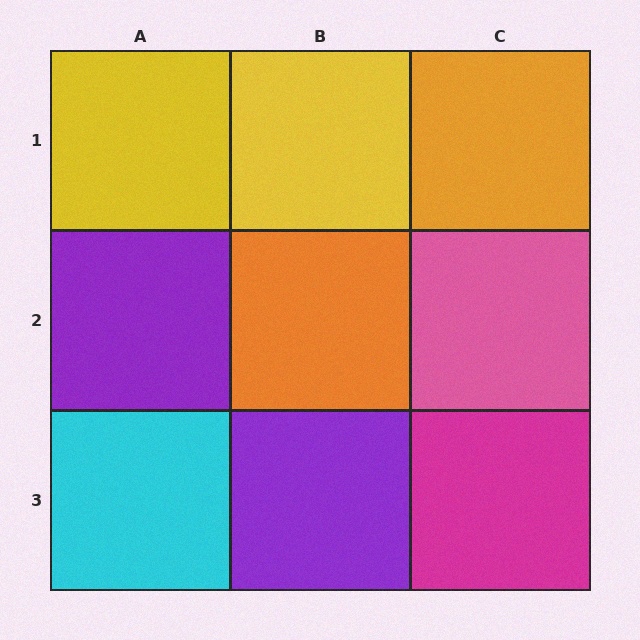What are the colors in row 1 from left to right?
Yellow, yellow, orange.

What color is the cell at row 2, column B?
Orange.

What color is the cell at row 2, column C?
Pink.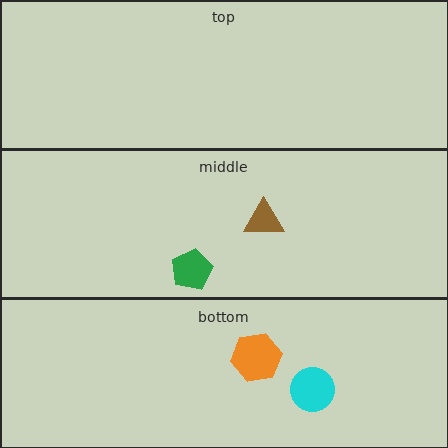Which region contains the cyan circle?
The bottom region.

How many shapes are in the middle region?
2.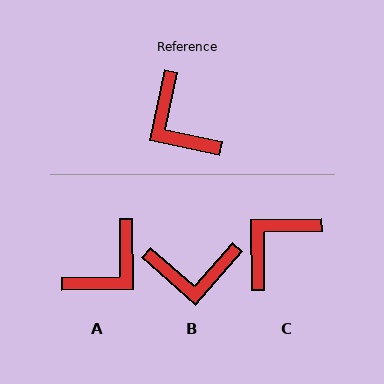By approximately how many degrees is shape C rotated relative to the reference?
Approximately 77 degrees clockwise.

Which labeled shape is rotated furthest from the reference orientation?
A, about 103 degrees away.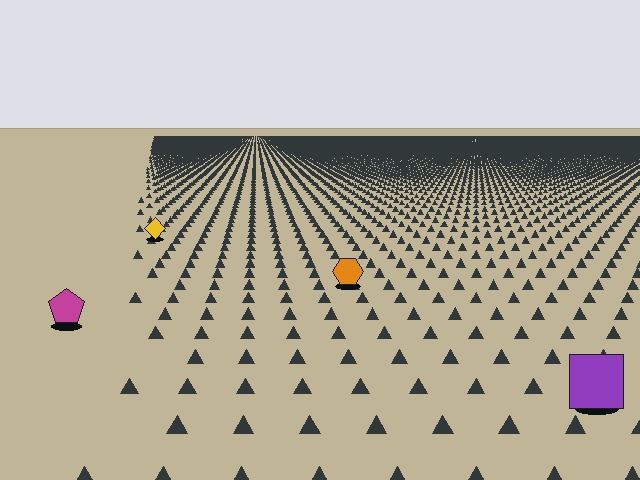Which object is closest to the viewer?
The purple square is closest. The texture marks near it are larger and more spread out.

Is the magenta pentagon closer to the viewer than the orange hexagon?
Yes. The magenta pentagon is closer — you can tell from the texture gradient: the ground texture is coarser near it.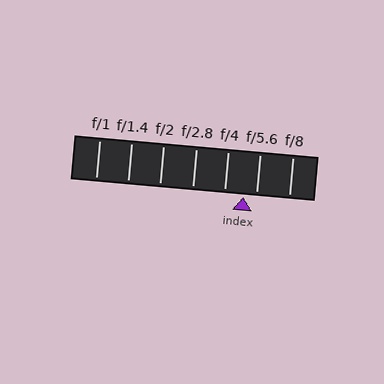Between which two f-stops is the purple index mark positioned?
The index mark is between f/4 and f/5.6.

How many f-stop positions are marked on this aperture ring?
There are 7 f-stop positions marked.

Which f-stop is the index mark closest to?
The index mark is closest to f/5.6.